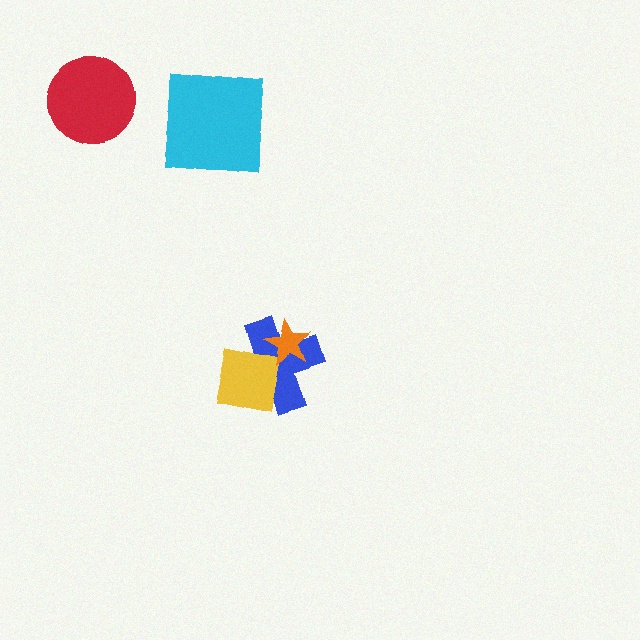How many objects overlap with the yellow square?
1 object overlaps with the yellow square.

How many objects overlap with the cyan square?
0 objects overlap with the cyan square.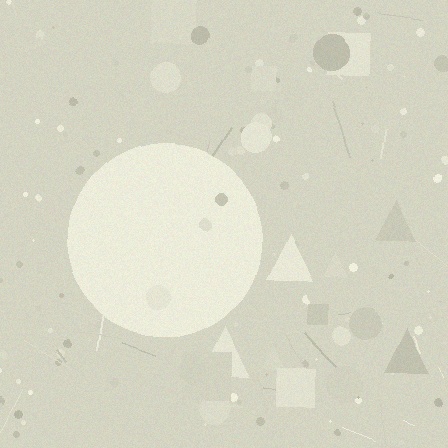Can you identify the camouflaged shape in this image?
The camouflaged shape is a circle.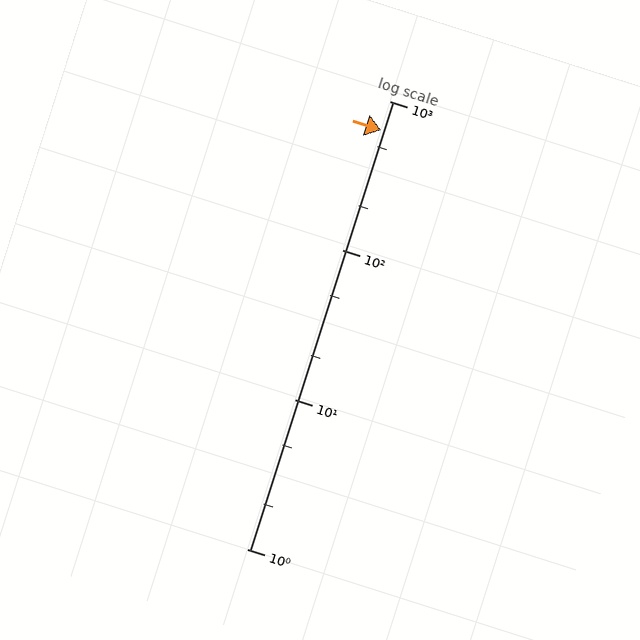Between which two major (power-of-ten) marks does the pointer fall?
The pointer is between 100 and 1000.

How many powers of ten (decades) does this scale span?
The scale spans 3 decades, from 1 to 1000.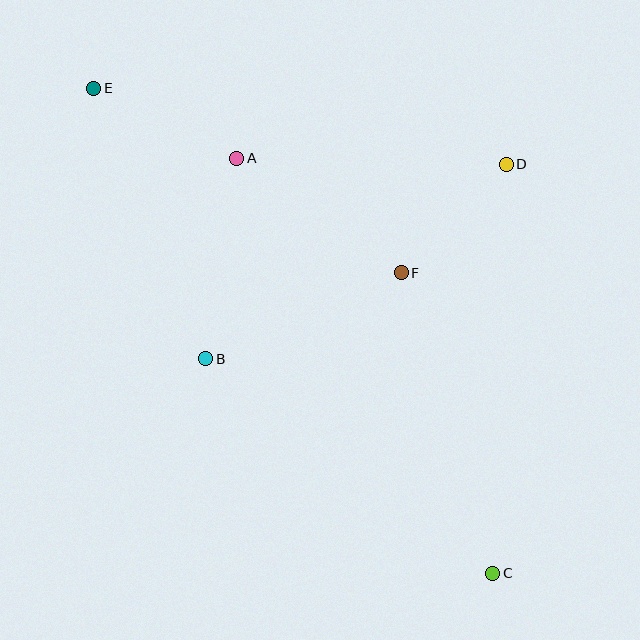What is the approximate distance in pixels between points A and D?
The distance between A and D is approximately 270 pixels.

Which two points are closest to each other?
Points D and F are closest to each other.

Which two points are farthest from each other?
Points C and E are farthest from each other.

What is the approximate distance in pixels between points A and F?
The distance between A and F is approximately 201 pixels.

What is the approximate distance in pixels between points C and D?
The distance between C and D is approximately 409 pixels.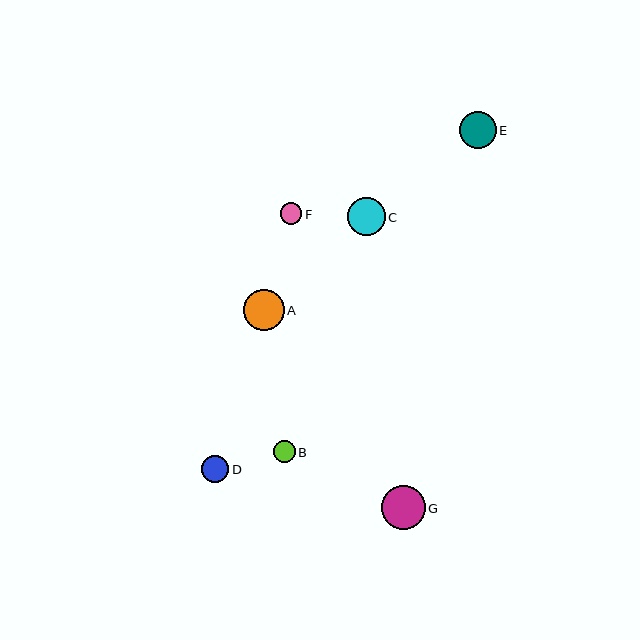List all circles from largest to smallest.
From largest to smallest: G, A, C, E, D, B, F.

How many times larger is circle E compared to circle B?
Circle E is approximately 1.7 times the size of circle B.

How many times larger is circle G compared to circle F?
Circle G is approximately 2.1 times the size of circle F.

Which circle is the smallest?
Circle F is the smallest with a size of approximately 22 pixels.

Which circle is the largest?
Circle G is the largest with a size of approximately 44 pixels.